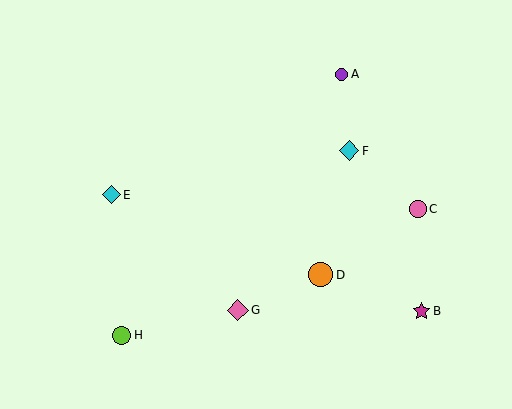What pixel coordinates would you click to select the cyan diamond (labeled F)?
Click at (349, 151) to select the cyan diamond F.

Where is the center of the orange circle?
The center of the orange circle is at (320, 275).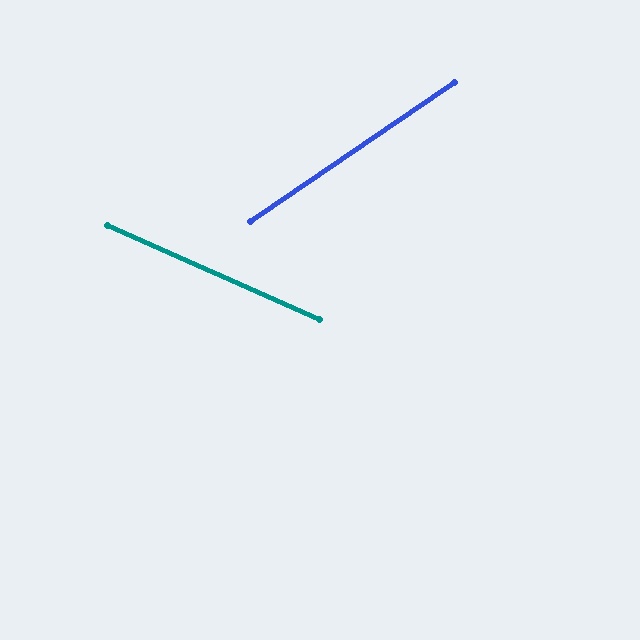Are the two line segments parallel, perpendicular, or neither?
Neither parallel nor perpendicular — they differ by about 58°.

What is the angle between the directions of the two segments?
Approximately 58 degrees.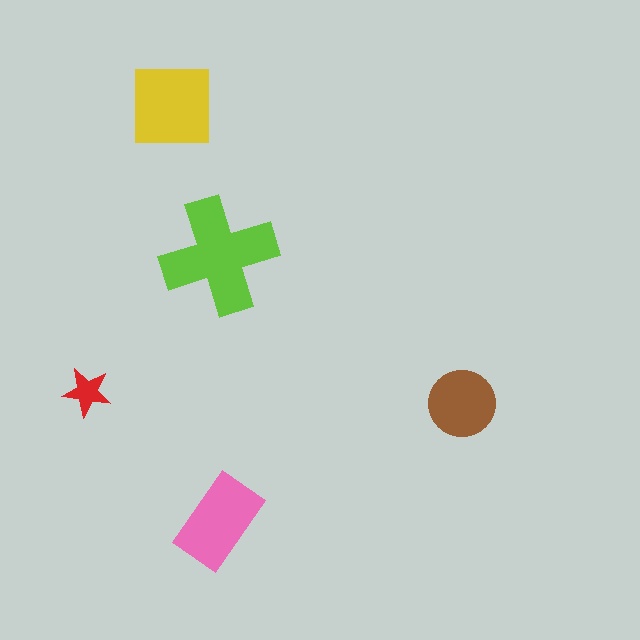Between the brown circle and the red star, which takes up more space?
The brown circle.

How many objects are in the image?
There are 5 objects in the image.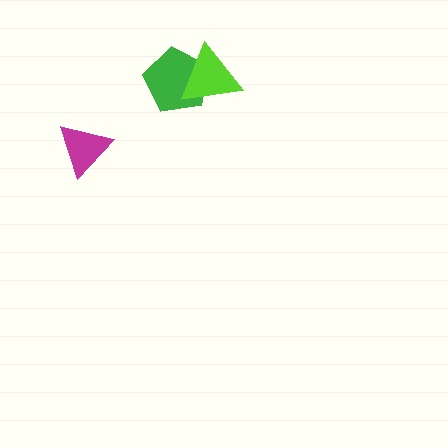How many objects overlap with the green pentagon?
1 object overlaps with the green pentagon.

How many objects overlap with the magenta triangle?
0 objects overlap with the magenta triangle.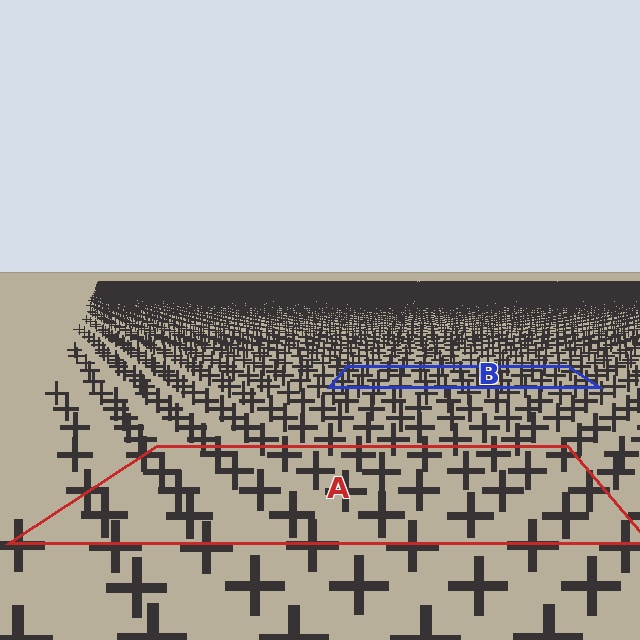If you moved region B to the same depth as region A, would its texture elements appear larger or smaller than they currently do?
They would appear larger. At a closer depth, the same texture elements are projected at a bigger on-screen size.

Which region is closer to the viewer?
Region A is closer. The texture elements there are larger and more spread out.